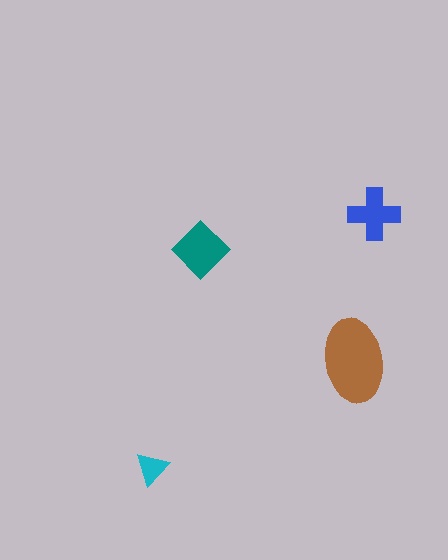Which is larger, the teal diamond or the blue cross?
The teal diamond.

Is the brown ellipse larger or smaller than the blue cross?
Larger.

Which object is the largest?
The brown ellipse.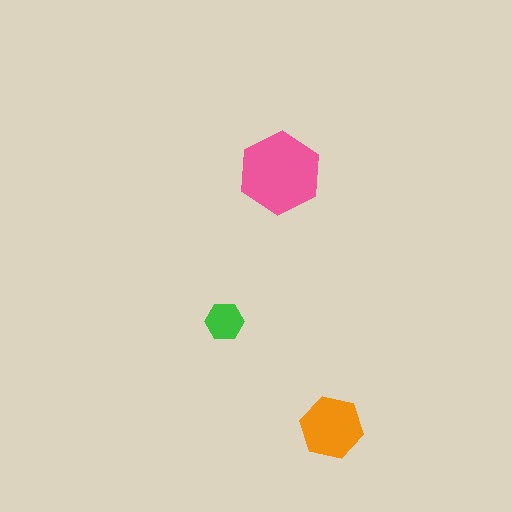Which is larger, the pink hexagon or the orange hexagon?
The pink one.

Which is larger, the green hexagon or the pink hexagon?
The pink one.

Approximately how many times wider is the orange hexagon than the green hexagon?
About 1.5 times wider.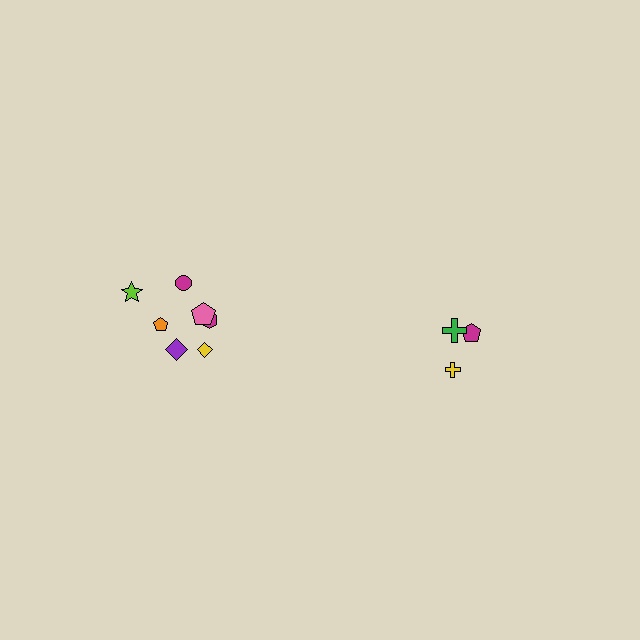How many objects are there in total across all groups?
There are 10 objects.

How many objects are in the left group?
There are 7 objects.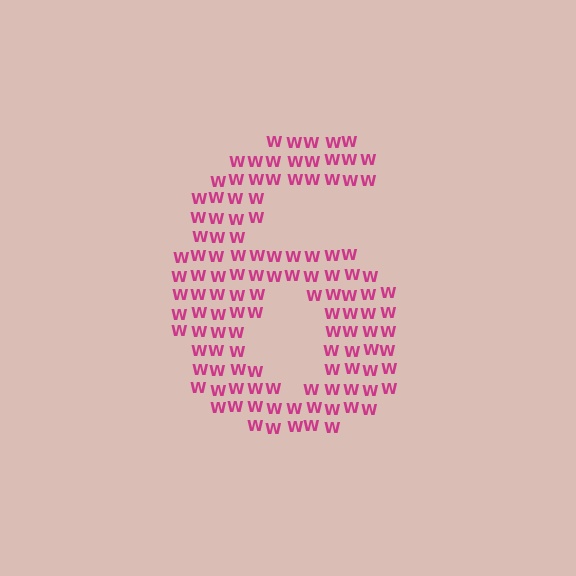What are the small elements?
The small elements are letter W's.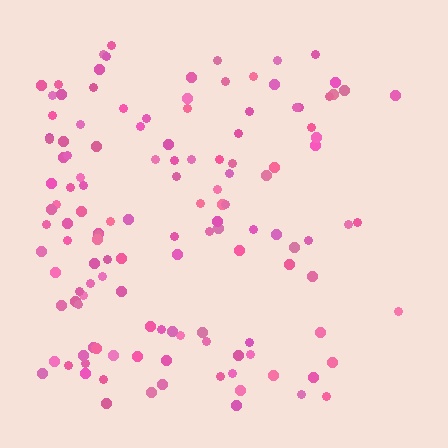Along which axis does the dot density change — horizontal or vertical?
Horizontal.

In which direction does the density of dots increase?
From right to left, with the left side densest.